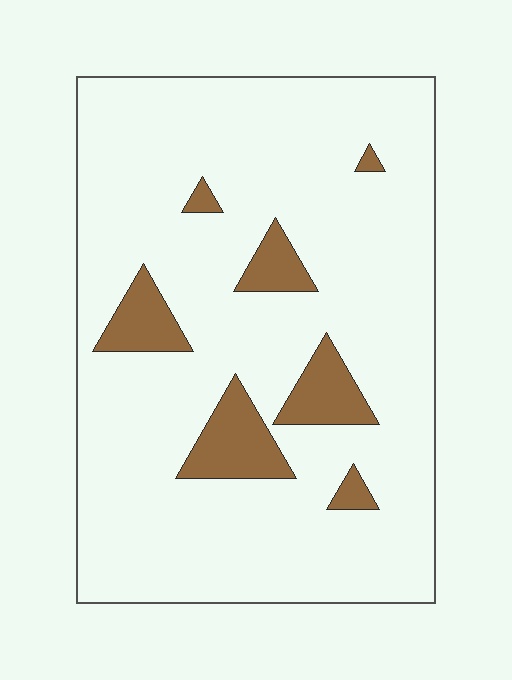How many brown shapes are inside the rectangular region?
7.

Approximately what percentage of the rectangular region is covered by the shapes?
Approximately 10%.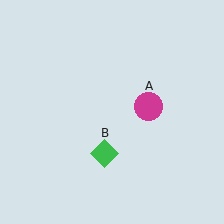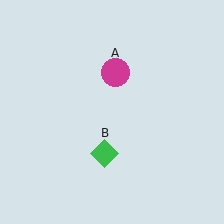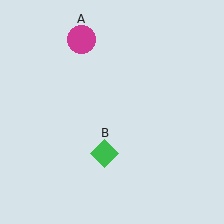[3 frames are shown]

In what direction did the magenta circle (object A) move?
The magenta circle (object A) moved up and to the left.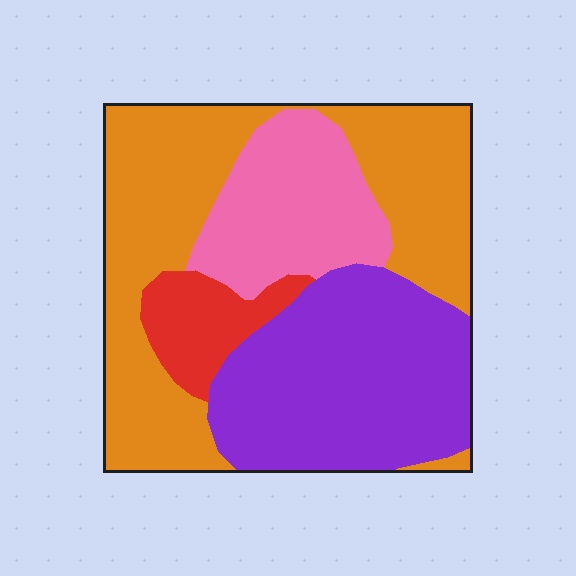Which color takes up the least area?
Red, at roughly 10%.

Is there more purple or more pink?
Purple.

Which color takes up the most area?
Orange, at roughly 40%.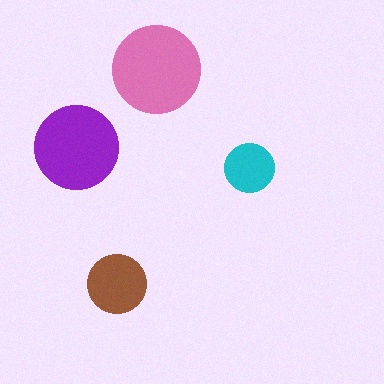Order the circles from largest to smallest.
the pink one, the purple one, the brown one, the cyan one.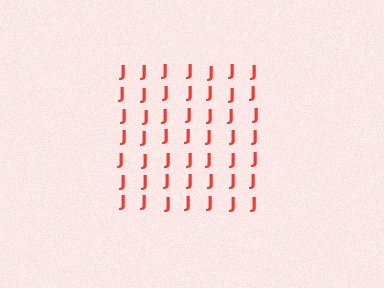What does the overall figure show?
The overall figure shows a square.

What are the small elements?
The small elements are letter J's.